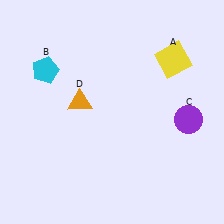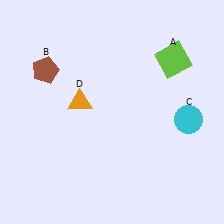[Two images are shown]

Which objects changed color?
A changed from yellow to lime. B changed from cyan to brown. C changed from purple to cyan.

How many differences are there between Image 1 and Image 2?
There are 3 differences between the two images.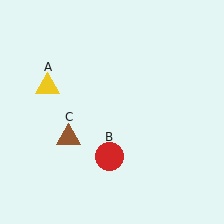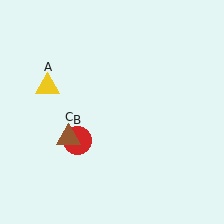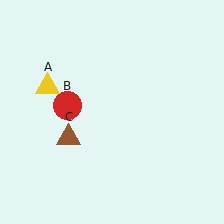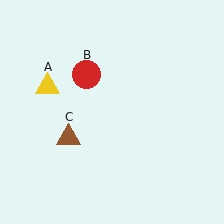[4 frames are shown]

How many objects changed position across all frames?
1 object changed position: red circle (object B).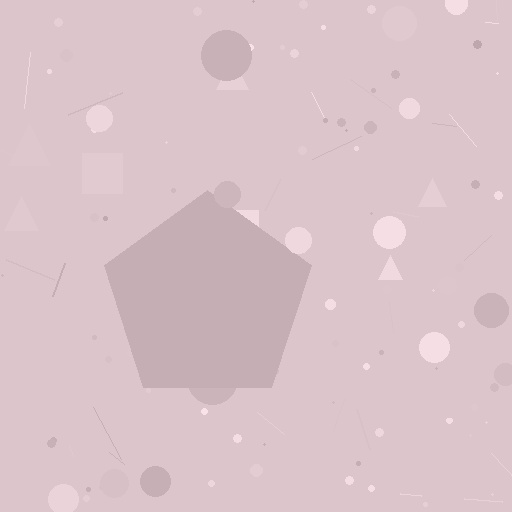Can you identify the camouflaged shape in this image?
The camouflaged shape is a pentagon.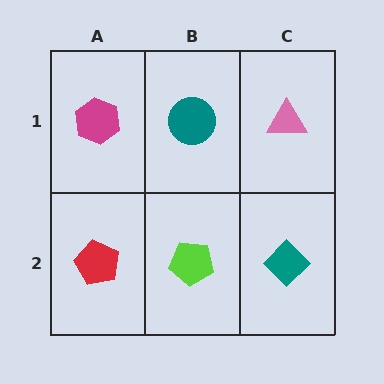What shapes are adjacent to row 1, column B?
A lime pentagon (row 2, column B), a magenta hexagon (row 1, column A), a pink triangle (row 1, column C).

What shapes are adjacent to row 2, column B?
A teal circle (row 1, column B), a red pentagon (row 2, column A), a teal diamond (row 2, column C).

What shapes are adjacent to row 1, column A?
A red pentagon (row 2, column A), a teal circle (row 1, column B).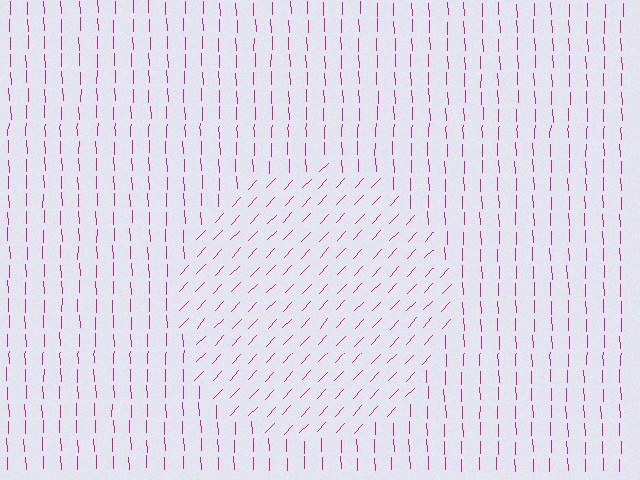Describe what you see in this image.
The image is filled with small magenta line segments. A circle region in the image has lines oriented differently from the surrounding lines, creating a visible texture boundary.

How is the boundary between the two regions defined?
The boundary is defined purely by a change in line orientation (approximately 45 degrees difference). All lines are the same color and thickness.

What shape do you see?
I see a circle.